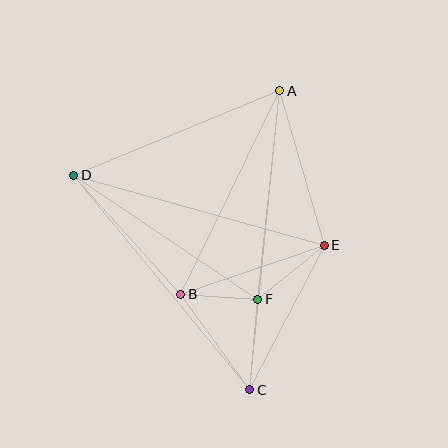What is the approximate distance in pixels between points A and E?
The distance between A and E is approximately 161 pixels.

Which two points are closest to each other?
Points B and F are closest to each other.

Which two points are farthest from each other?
Points A and C are farthest from each other.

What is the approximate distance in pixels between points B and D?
The distance between B and D is approximately 160 pixels.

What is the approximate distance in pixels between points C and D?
The distance between C and D is approximately 278 pixels.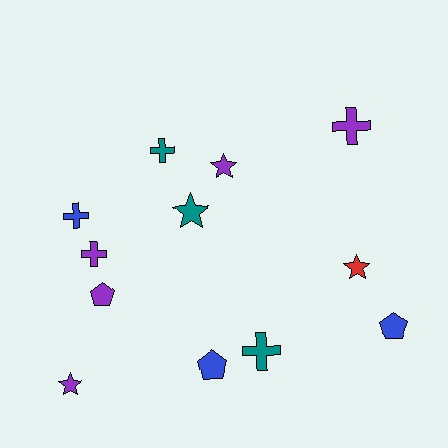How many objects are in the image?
There are 12 objects.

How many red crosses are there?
There are no red crosses.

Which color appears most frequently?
Purple, with 5 objects.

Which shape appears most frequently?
Cross, with 5 objects.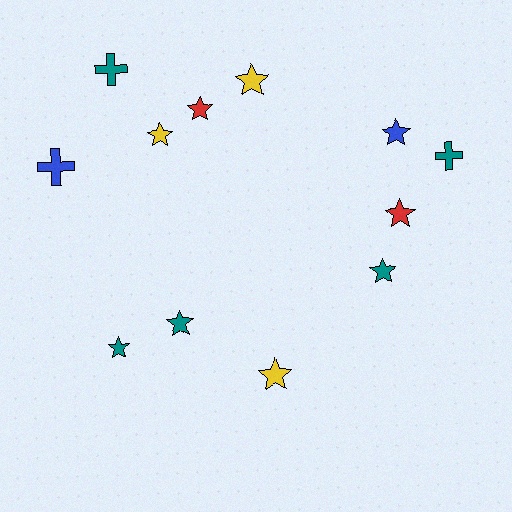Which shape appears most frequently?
Star, with 9 objects.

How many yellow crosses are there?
There are no yellow crosses.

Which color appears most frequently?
Teal, with 5 objects.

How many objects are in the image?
There are 12 objects.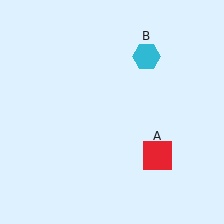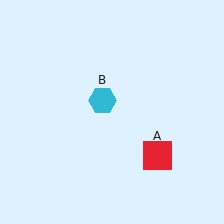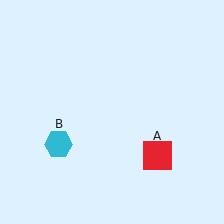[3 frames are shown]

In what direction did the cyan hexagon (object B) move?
The cyan hexagon (object B) moved down and to the left.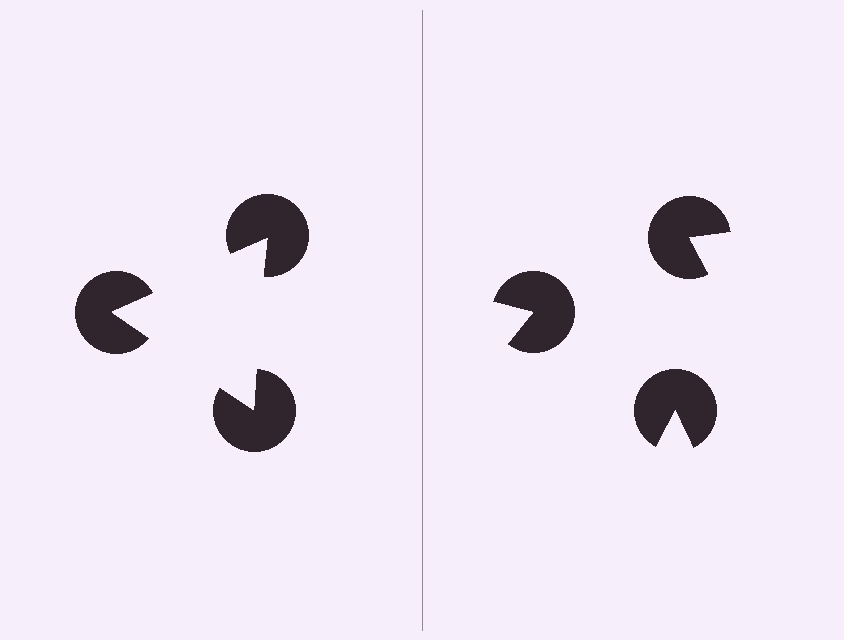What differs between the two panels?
The pac-man discs are positioned identically on both sides; only the wedge orientations differ. On the left they align to a triangle; on the right they are misaligned.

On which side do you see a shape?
An illusory triangle appears on the left side. On the right side the wedge cuts are rotated, so no coherent shape forms.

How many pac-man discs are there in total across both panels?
6 — 3 on each side.